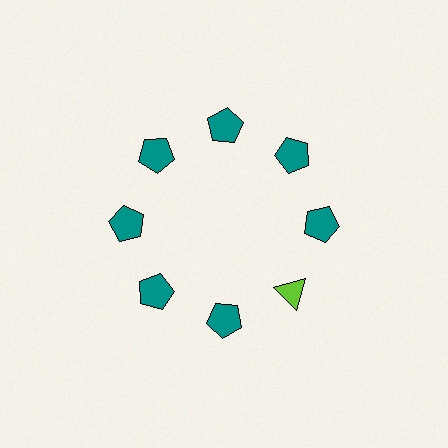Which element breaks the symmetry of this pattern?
The lime triangle at roughly the 4 o'clock position breaks the symmetry. All other shapes are teal pentagons.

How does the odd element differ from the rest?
It differs in both color (lime instead of teal) and shape (triangle instead of pentagon).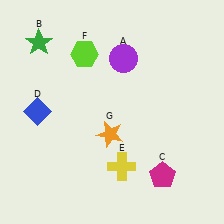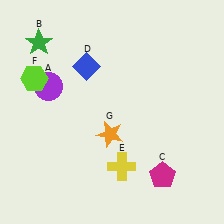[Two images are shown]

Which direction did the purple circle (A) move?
The purple circle (A) moved left.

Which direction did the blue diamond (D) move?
The blue diamond (D) moved right.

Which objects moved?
The objects that moved are: the purple circle (A), the blue diamond (D), the lime hexagon (F).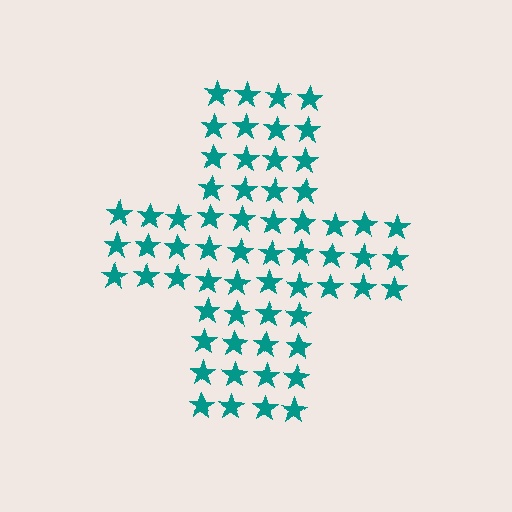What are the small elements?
The small elements are stars.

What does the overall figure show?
The overall figure shows a cross.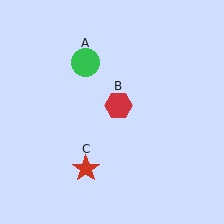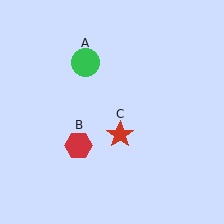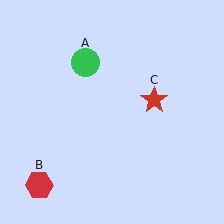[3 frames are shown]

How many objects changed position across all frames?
2 objects changed position: red hexagon (object B), red star (object C).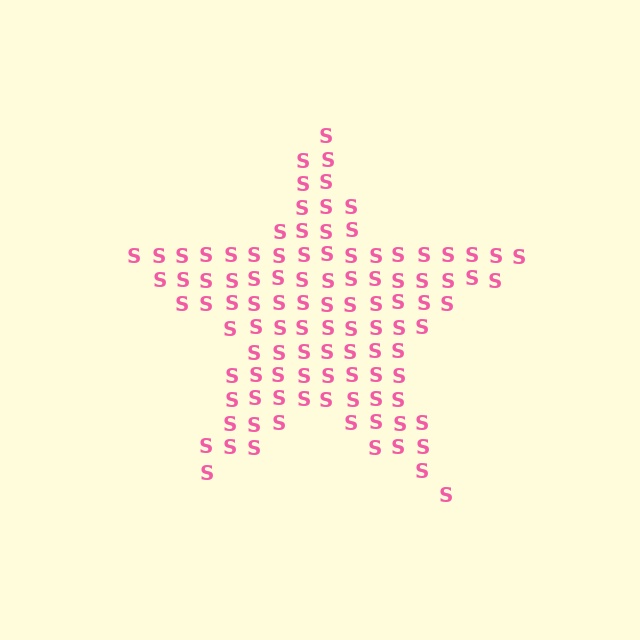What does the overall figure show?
The overall figure shows a star.